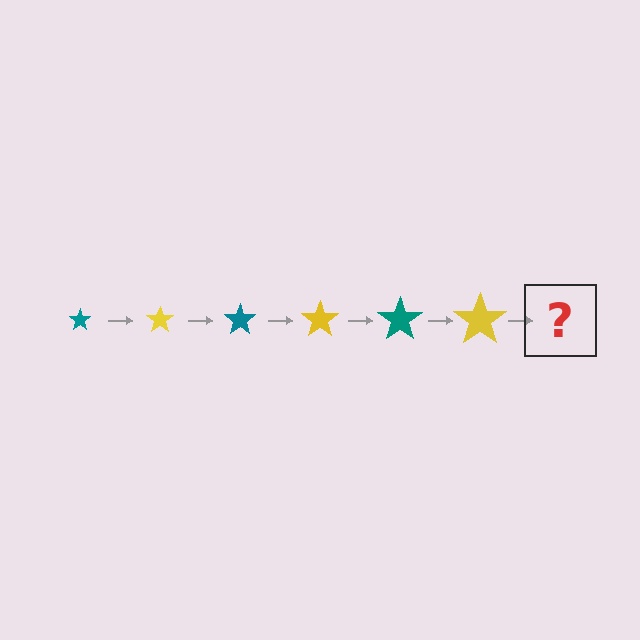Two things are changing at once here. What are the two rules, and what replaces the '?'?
The two rules are that the star grows larger each step and the color cycles through teal and yellow. The '?' should be a teal star, larger than the previous one.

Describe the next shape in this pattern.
It should be a teal star, larger than the previous one.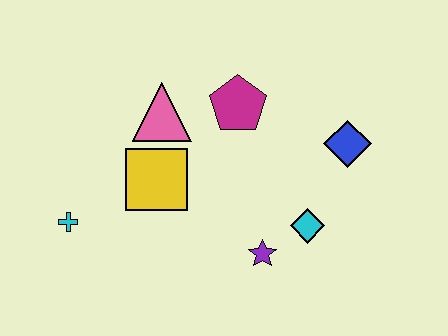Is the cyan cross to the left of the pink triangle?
Yes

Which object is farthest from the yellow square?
The blue diamond is farthest from the yellow square.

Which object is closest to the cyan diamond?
The purple star is closest to the cyan diamond.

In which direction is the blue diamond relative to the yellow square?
The blue diamond is to the right of the yellow square.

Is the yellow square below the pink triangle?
Yes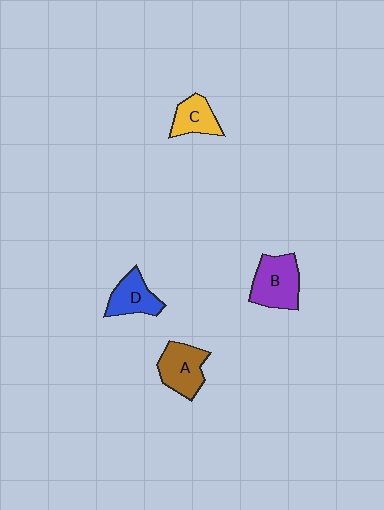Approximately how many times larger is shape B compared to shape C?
Approximately 1.5 times.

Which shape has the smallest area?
Shape C (yellow).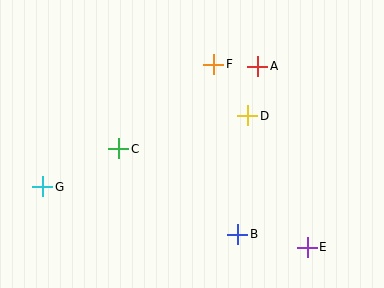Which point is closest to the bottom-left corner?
Point G is closest to the bottom-left corner.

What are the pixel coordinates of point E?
Point E is at (307, 247).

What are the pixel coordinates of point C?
Point C is at (119, 149).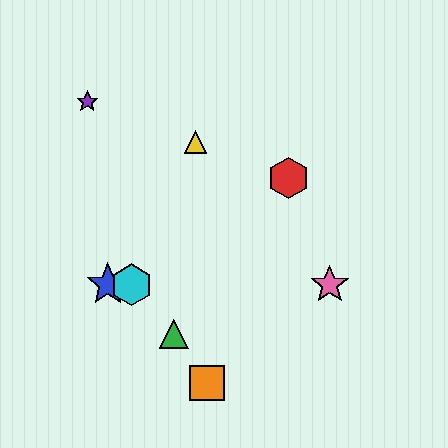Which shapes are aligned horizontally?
The blue star, the cyan hexagon, the pink star are aligned horizontally.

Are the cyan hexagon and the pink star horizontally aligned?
Yes, both are at y≈285.